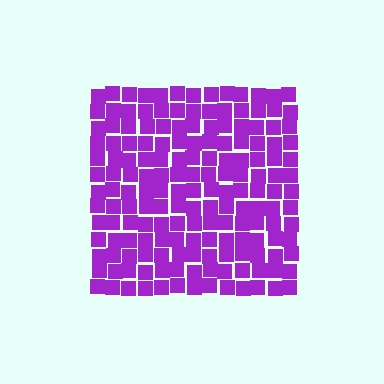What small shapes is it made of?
It is made of small squares.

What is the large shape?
The large shape is a square.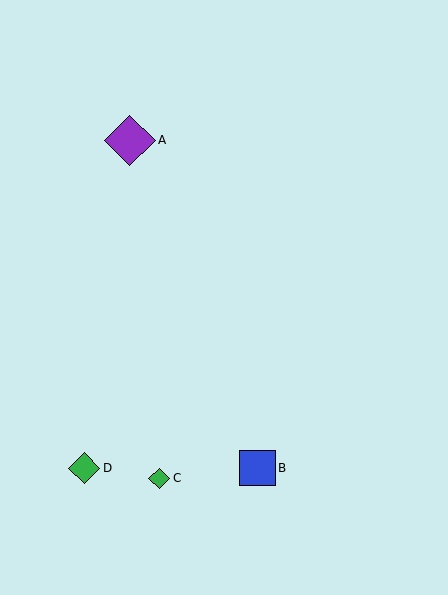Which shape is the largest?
The purple diamond (labeled A) is the largest.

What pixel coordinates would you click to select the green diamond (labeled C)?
Click at (159, 478) to select the green diamond C.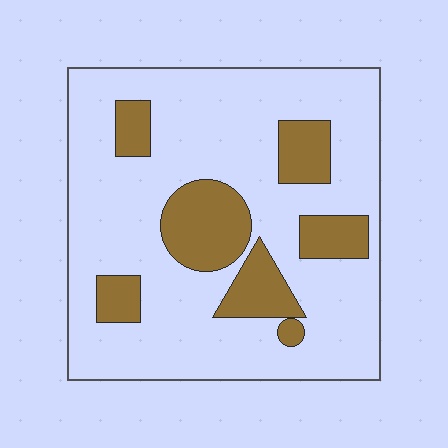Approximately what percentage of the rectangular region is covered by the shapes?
Approximately 20%.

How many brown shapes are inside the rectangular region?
7.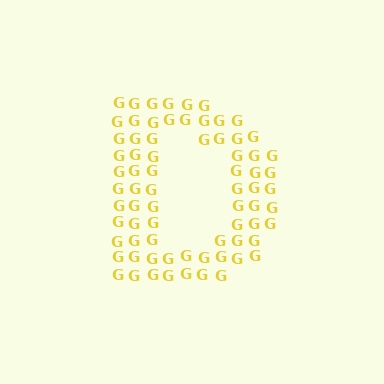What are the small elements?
The small elements are letter G's.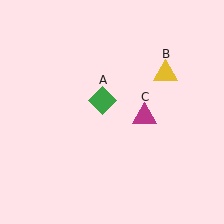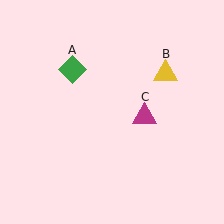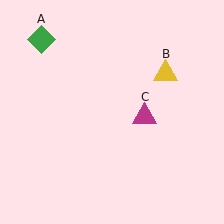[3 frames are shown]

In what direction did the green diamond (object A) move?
The green diamond (object A) moved up and to the left.